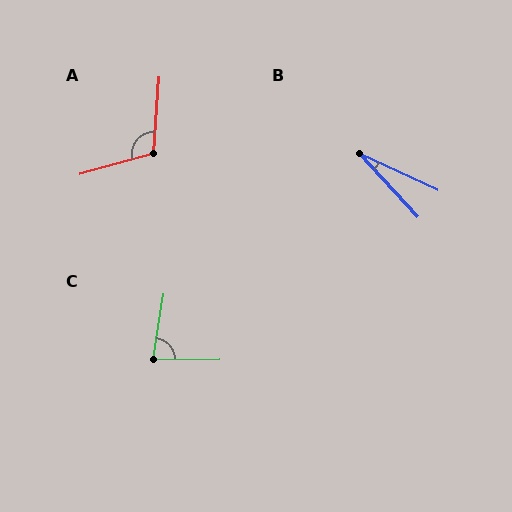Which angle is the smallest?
B, at approximately 22 degrees.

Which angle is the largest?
A, at approximately 110 degrees.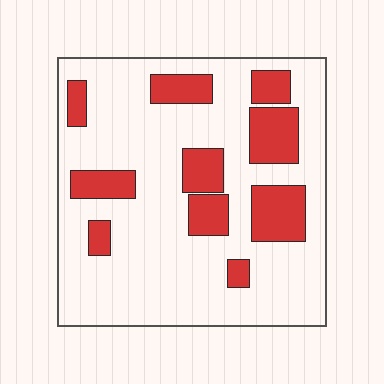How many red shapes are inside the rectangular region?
10.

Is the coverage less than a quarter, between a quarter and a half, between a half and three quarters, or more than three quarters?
Less than a quarter.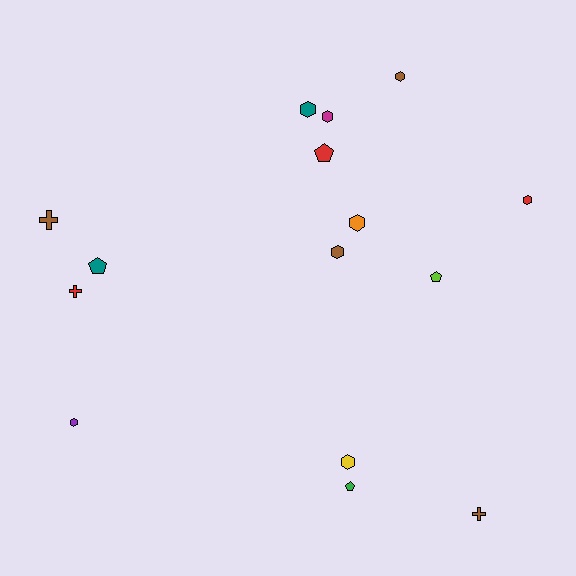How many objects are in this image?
There are 15 objects.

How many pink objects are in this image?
There are no pink objects.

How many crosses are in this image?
There are 3 crosses.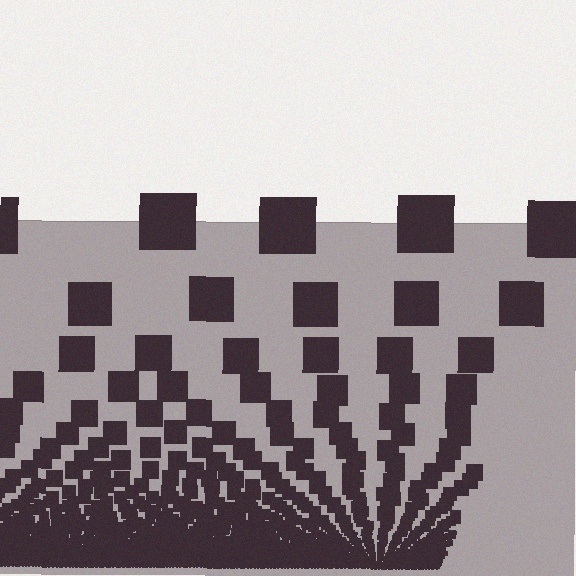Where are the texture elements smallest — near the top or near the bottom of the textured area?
Near the bottom.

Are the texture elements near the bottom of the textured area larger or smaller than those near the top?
Smaller. The gradient is inverted — elements near the bottom are smaller and denser.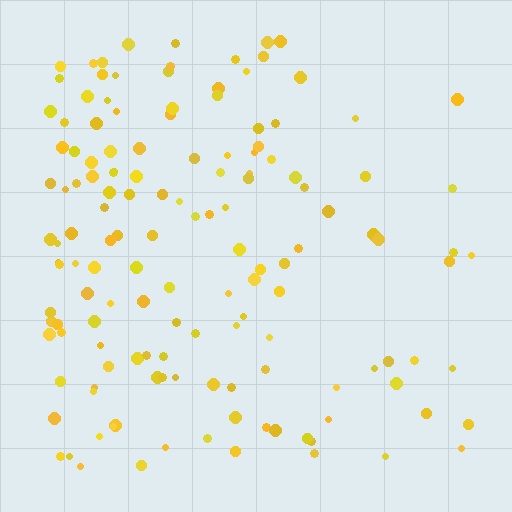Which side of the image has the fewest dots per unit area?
The right.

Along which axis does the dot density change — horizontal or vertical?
Horizontal.